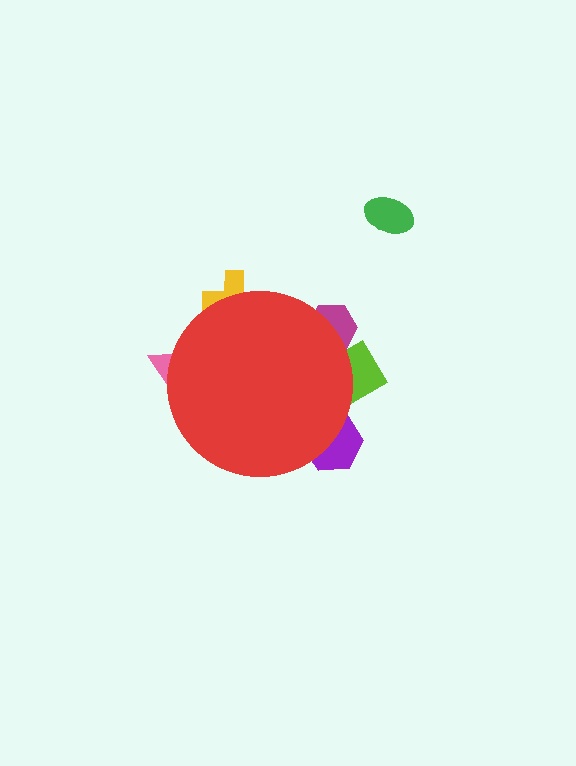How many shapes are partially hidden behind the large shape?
5 shapes are partially hidden.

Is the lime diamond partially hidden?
Yes, the lime diamond is partially hidden behind the red circle.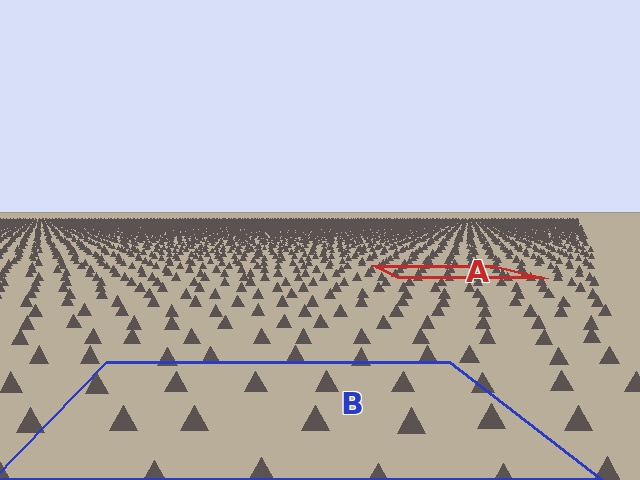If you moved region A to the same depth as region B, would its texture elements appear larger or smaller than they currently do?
They would appear larger. At a closer depth, the same texture elements are projected at a bigger on-screen size.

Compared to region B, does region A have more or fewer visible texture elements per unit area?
Region A has more texture elements per unit area — they are packed more densely because it is farther away.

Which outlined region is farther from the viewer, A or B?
Region A is farther from the viewer — the texture elements inside it appear smaller and more densely packed.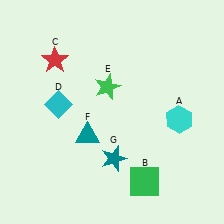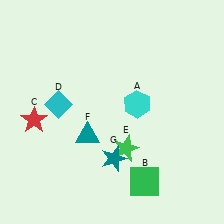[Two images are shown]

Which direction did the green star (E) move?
The green star (E) moved down.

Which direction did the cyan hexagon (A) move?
The cyan hexagon (A) moved left.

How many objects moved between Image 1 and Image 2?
3 objects moved between the two images.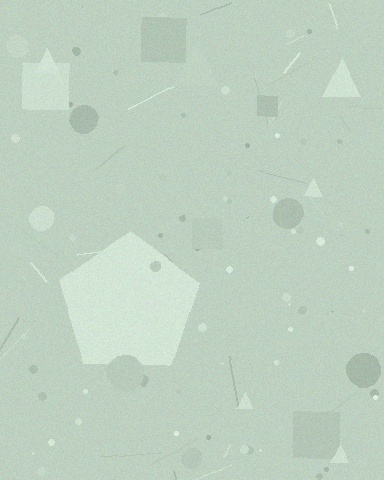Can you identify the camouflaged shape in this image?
The camouflaged shape is a pentagon.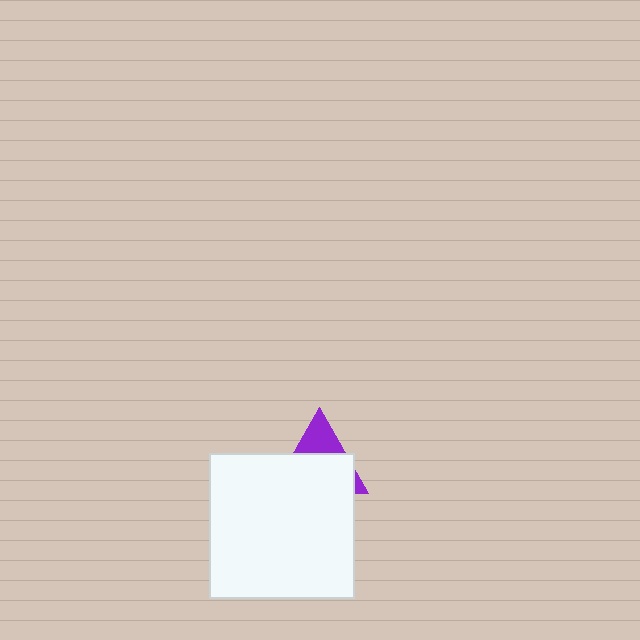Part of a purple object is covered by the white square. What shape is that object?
It is a triangle.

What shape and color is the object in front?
The object in front is a white square.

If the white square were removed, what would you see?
You would see the complete purple triangle.